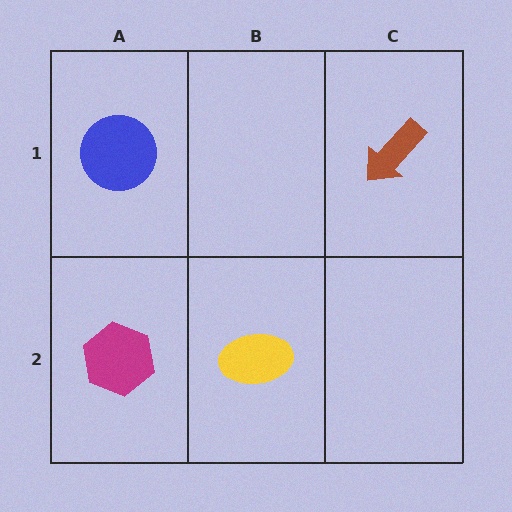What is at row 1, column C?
A brown arrow.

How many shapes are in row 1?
2 shapes.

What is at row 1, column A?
A blue circle.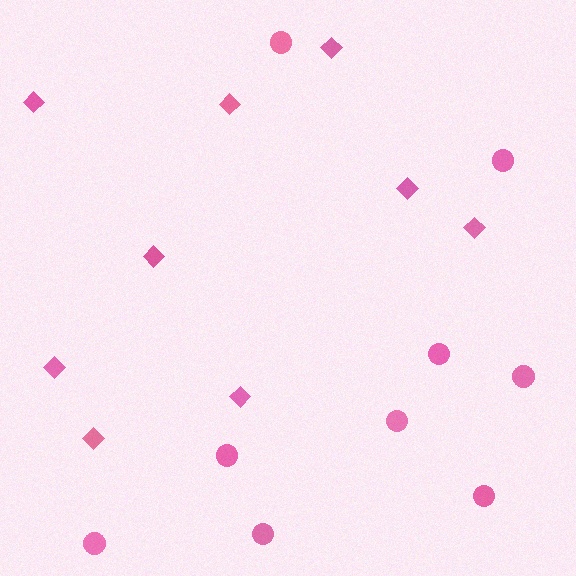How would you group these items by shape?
There are 2 groups: one group of diamonds (9) and one group of circles (9).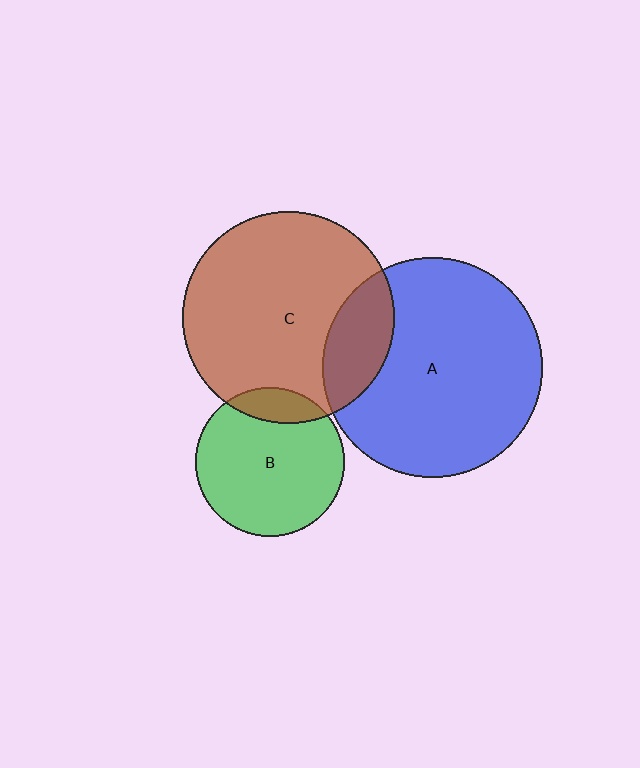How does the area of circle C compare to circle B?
Approximately 2.0 times.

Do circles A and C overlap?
Yes.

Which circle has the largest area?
Circle A (blue).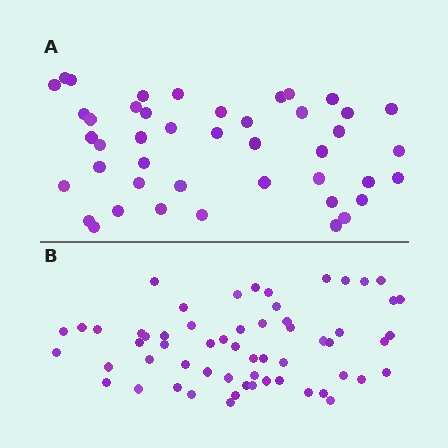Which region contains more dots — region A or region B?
Region B (the bottom region) has more dots.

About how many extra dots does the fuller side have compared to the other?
Region B has approximately 15 more dots than region A.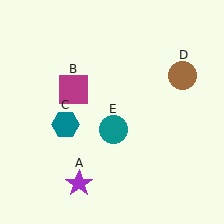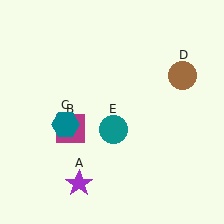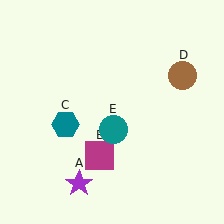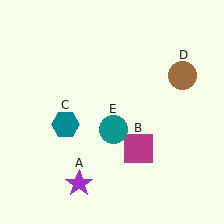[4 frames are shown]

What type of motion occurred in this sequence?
The magenta square (object B) rotated counterclockwise around the center of the scene.